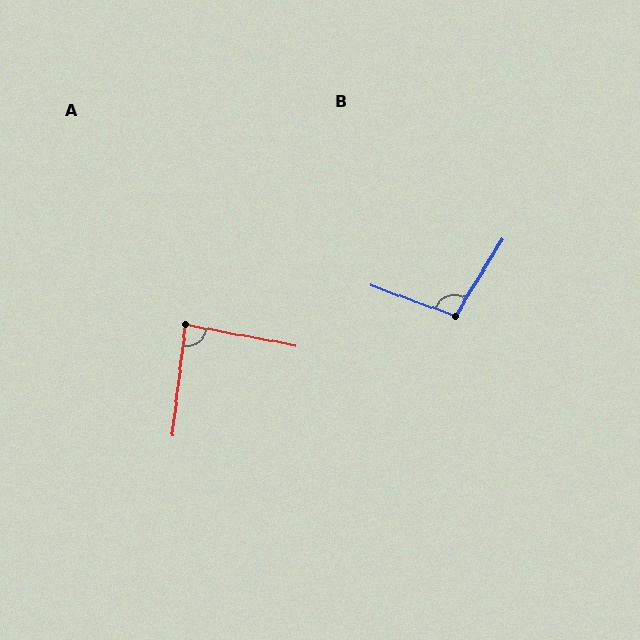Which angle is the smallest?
A, at approximately 86 degrees.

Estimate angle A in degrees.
Approximately 86 degrees.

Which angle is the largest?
B, at approximately 101 degrees.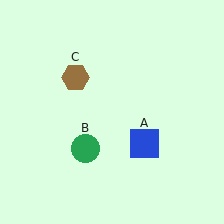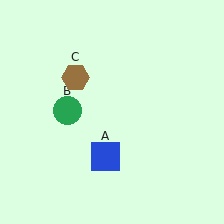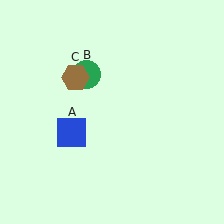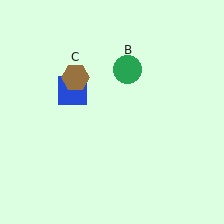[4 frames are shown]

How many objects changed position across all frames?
2 objects changed position: blue square (object A), green circle (object B).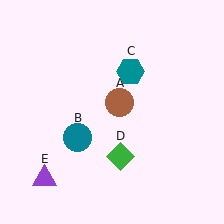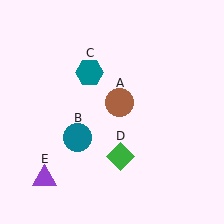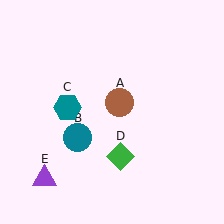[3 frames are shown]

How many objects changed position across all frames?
1 object changed position: teal hexagon (object C).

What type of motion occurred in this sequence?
The teal hexagon (object C) rotated counterclockwise around the center of the scene.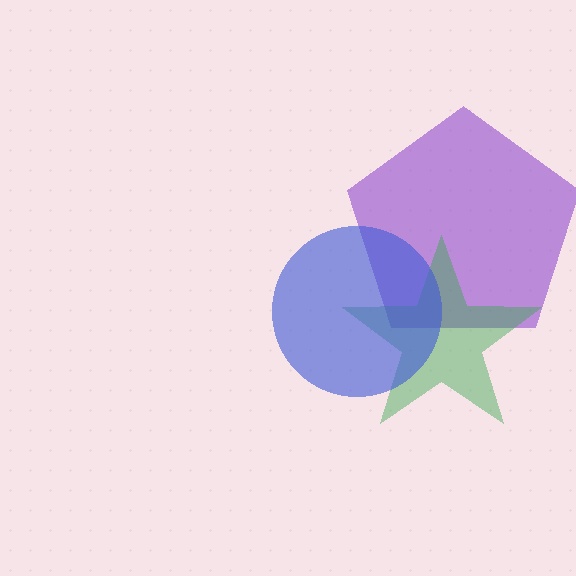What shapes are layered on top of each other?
The layered shapes are: a purple pentagon, a green star, a blue circle.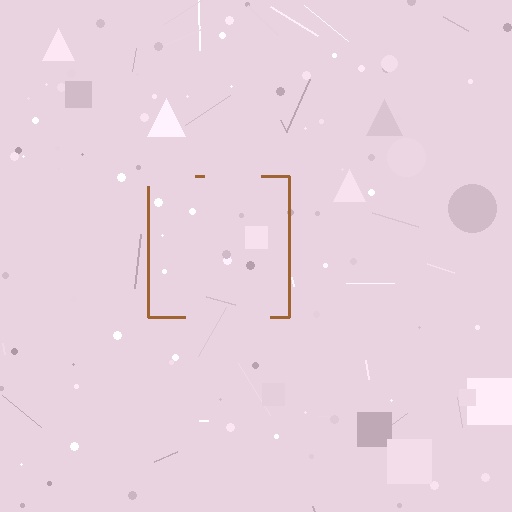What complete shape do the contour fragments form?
The contour fragments form a square.